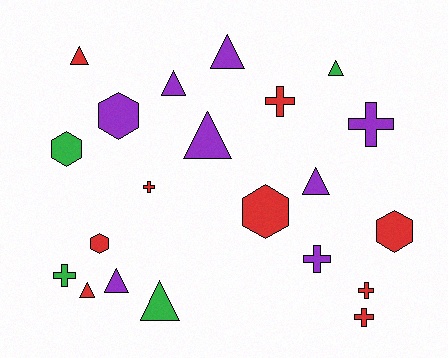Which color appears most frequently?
Red, with 9 objects.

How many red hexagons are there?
There are 3 red hexagons.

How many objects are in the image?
There are 21 objects.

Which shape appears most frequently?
Triangle, with 9 objects.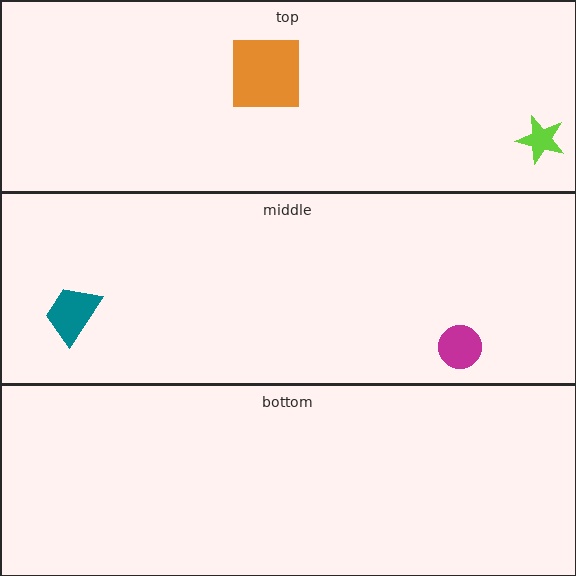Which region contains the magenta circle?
The middle region.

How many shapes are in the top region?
2.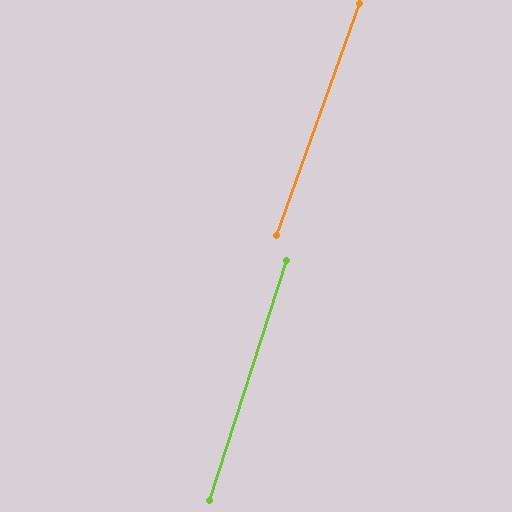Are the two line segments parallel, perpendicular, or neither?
Parallel — their directions differ by only 1.9°.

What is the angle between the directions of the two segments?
Approximately 2 degrees.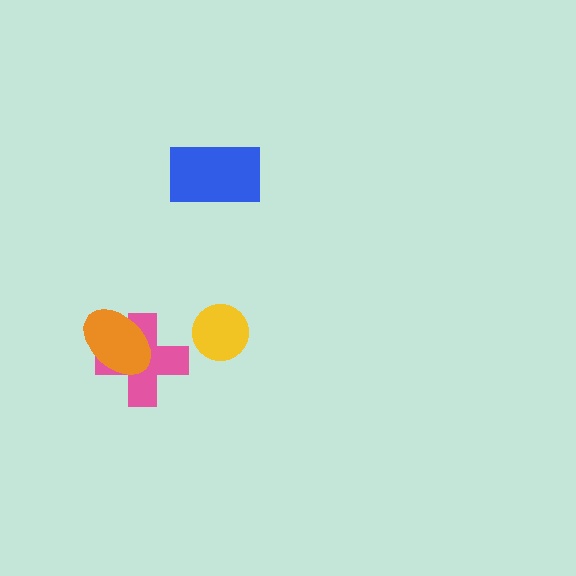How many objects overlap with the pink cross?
1 object overlaps with the pink cross.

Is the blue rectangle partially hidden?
No, no other shape covers it.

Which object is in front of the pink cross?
The orange ellipse is in front of the pink cross.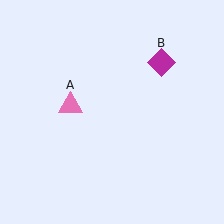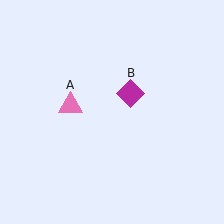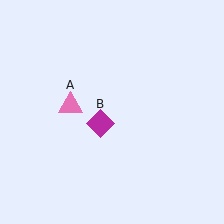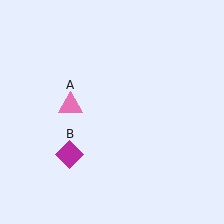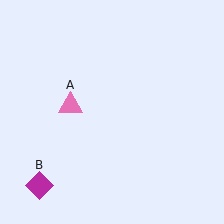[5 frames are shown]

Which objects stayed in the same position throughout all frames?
Pink triangle (object A) remained stationary.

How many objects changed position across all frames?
1 object changed position: magenta diamond (object B).